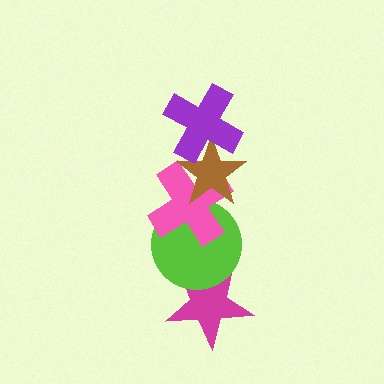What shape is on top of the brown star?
The purple cross is on top of the brown star.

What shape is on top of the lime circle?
The pink cross is on top of the lime circle.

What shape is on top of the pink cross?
The brown star is on top of the pink cross.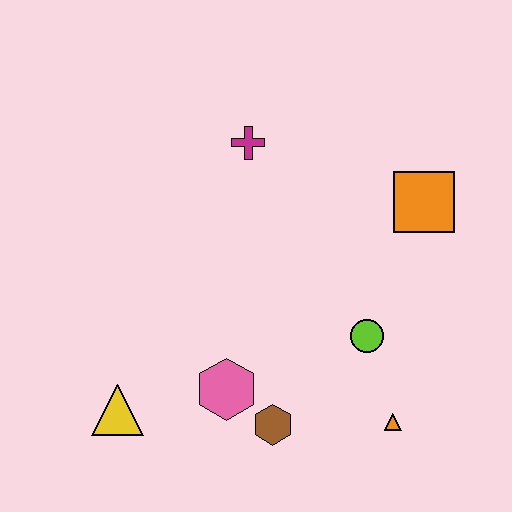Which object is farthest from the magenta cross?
The orange triangle is farthest from the magenta cross.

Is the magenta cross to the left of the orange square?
Yes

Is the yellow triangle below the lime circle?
Yes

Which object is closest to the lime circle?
The orange triangle is closest to the lime circle.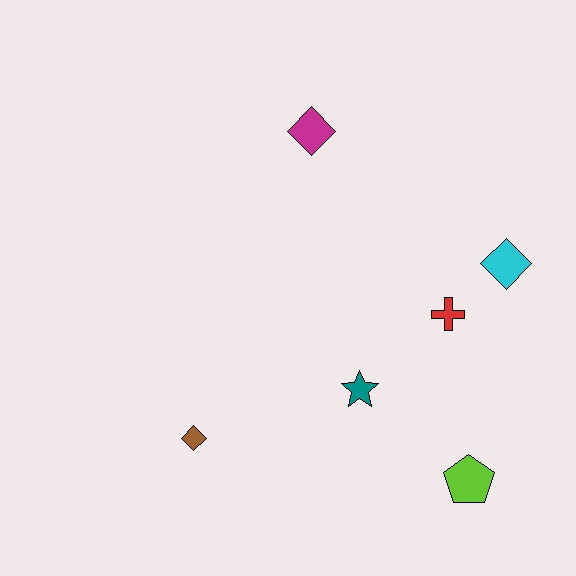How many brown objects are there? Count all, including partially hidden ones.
There is 1 brown object.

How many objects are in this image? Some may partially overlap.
There are 6 objects.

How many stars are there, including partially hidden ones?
There is 1 star.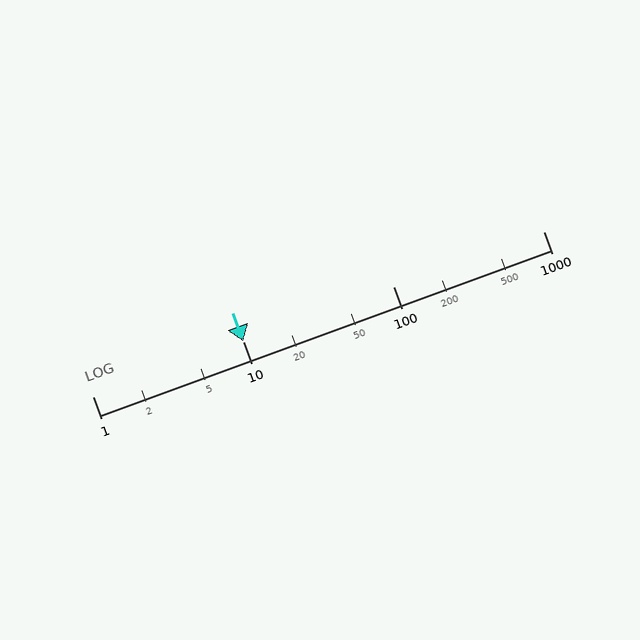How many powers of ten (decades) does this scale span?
The scale spans 3 decades, from 1 to 1000.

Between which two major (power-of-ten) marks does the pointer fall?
The pointer is between 10 and 100.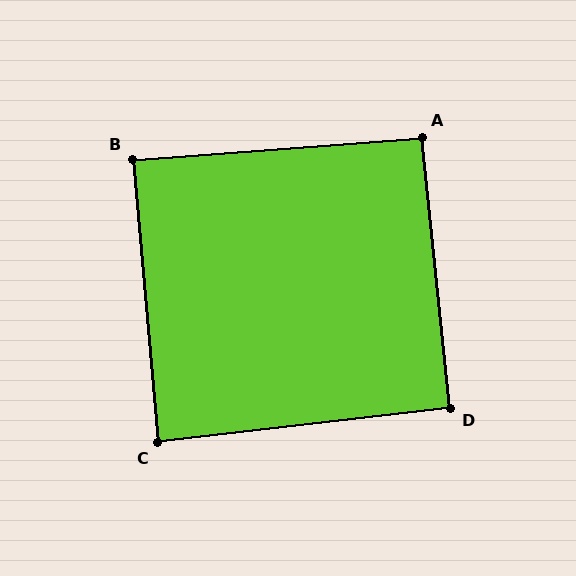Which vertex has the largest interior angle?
A, at approximately 92 degrees.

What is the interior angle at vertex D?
Approximately 91 degrees (approximately right).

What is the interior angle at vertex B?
Approximately 89 degrees (approximately right).